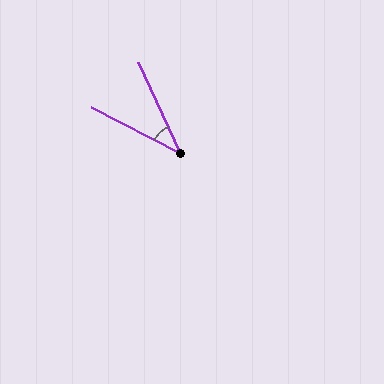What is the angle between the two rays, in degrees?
Approximately 38 degrees.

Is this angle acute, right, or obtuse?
It is acute.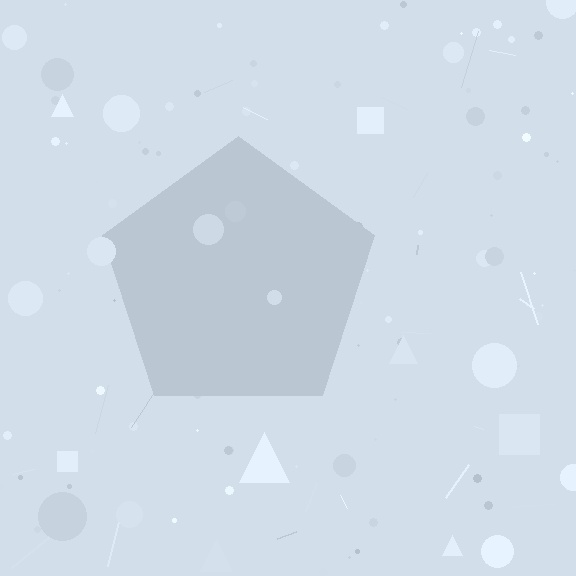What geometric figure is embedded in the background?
A pentagon is embedded in the background.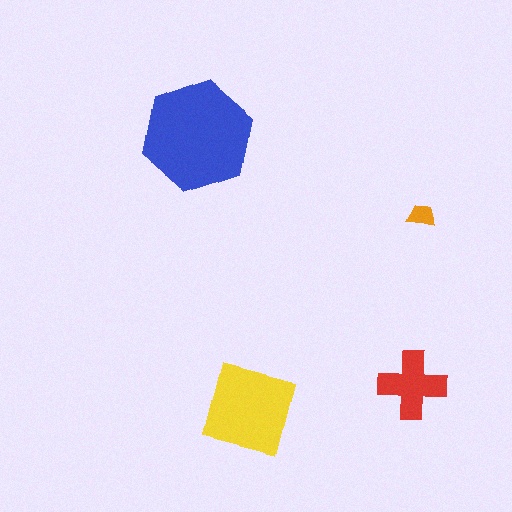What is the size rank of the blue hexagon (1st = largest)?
1st.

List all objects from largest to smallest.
The blue hexagon, the yellow square, the red cross, the orange trapezoid.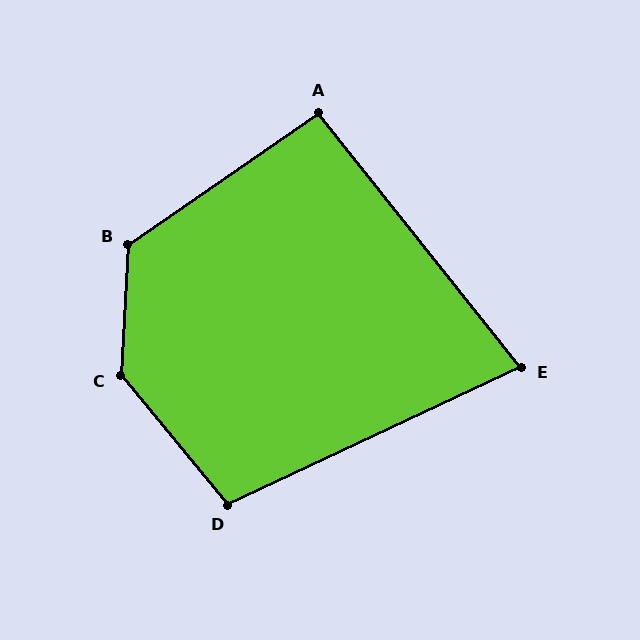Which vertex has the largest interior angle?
C, at approximately 138 degrees.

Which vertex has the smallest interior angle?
E, at approximately 76 degrees.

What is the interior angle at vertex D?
Approximately 105 degrees (obtuse).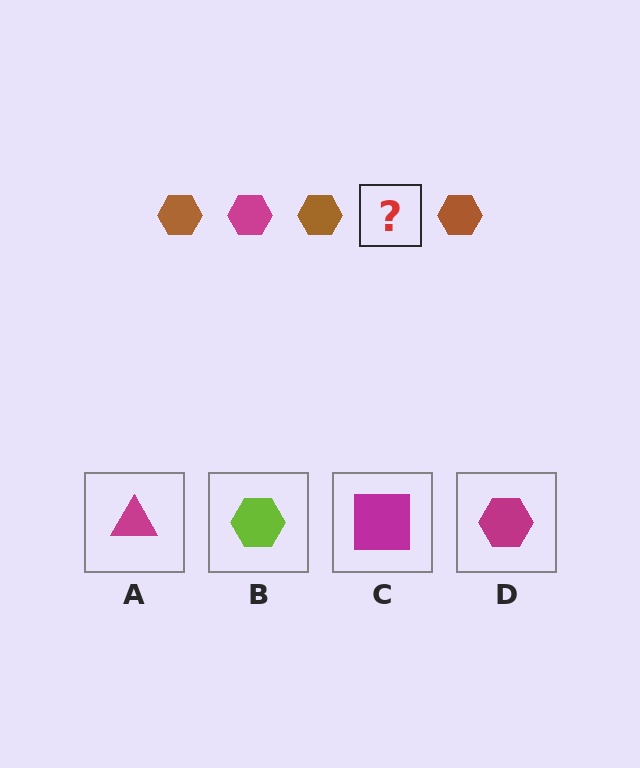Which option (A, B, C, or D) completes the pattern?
D.